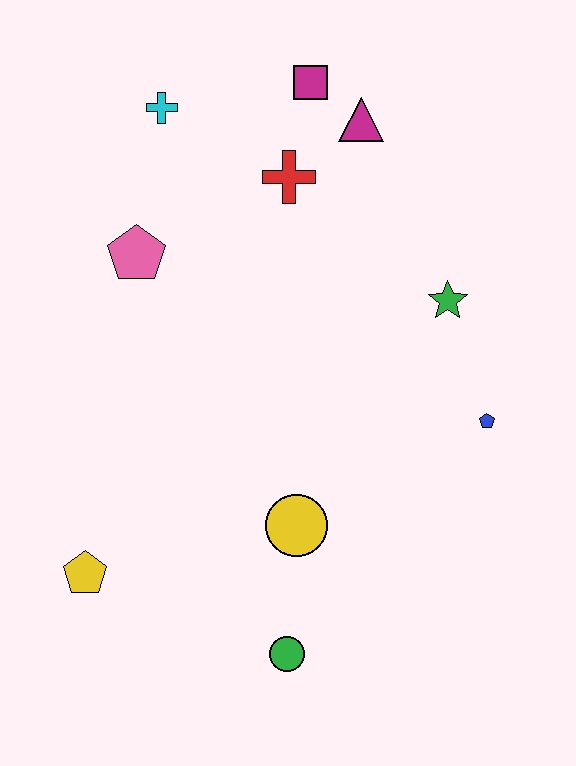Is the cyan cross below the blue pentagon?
No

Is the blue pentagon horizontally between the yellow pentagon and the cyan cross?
No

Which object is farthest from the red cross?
The green circle is farthest from the red cross.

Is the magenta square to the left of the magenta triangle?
Yes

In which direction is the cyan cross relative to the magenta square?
The cyan cross is to the left of the magenta square.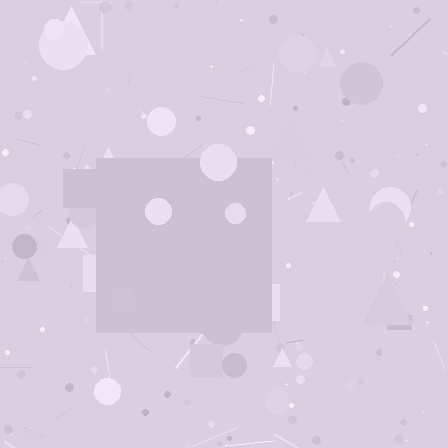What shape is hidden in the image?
A square is hidden in the image.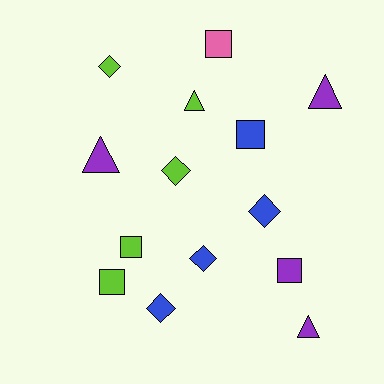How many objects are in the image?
There are 14 objects.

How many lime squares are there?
There are 2 lime squares.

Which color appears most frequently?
Lime, with 5 objects.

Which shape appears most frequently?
Square, with 5 objects.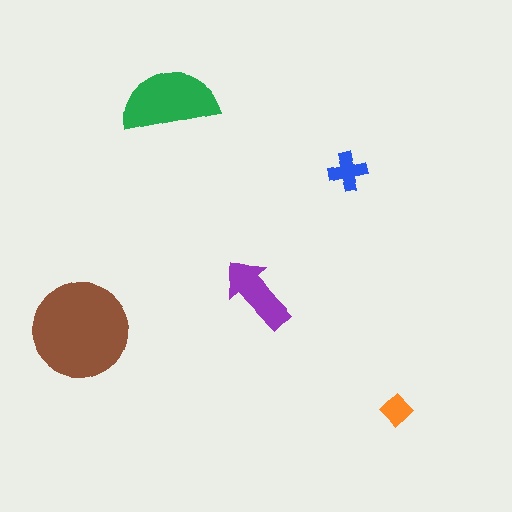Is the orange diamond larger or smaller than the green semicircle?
Smaller.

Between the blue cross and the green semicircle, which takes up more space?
The green semicircle.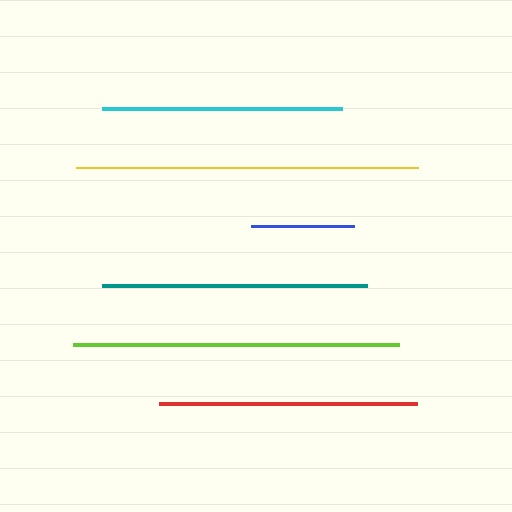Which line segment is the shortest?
The blue line is the shortest at approximately 104 pixels.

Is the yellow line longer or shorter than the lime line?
The yellow line is longer than the lime line.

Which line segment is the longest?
The yellow line is the longest at approximately 342 pixels.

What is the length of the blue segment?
The blue segment is approximately 104 pixels long.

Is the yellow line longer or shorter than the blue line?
The yellow line is longer than the blue line.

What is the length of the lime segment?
The lime segment is approximately 325 pixels long.